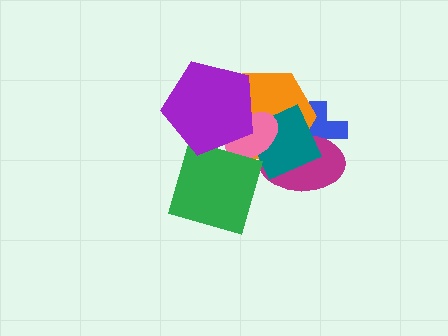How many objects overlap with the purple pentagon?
2 objects overlap with the purple pentagon.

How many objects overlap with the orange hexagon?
5 objects overlap with the orange hexagon.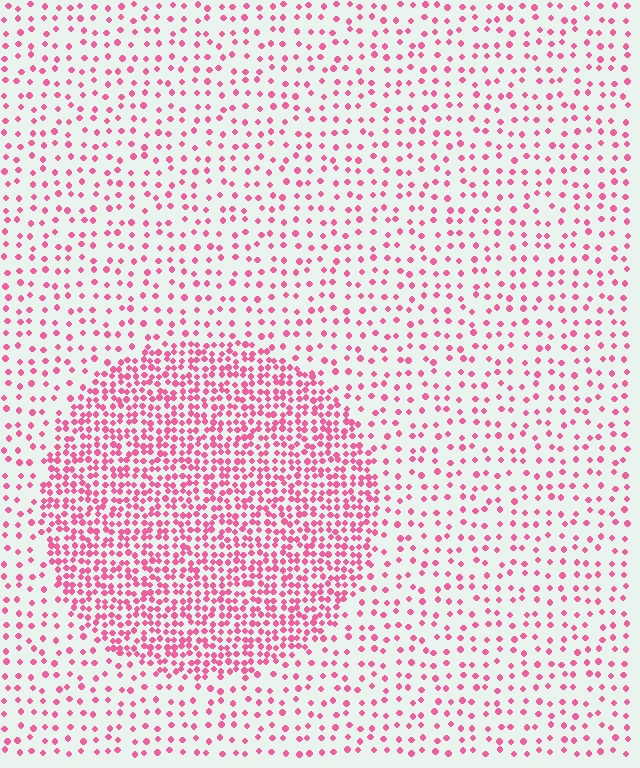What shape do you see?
I see a circle.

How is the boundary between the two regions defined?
The boundary is defined by a change in element density (approximately 2.7x ratio). All elements are the same color, size, and shape.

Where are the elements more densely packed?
The elements are more densely packed inside the circle boundary.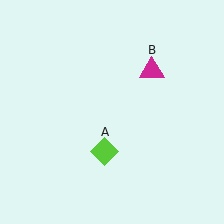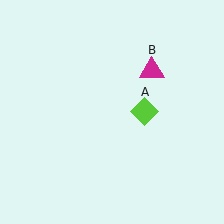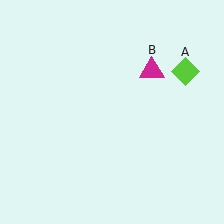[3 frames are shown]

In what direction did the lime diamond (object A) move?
The lime diamond (object A) moved up and to the right.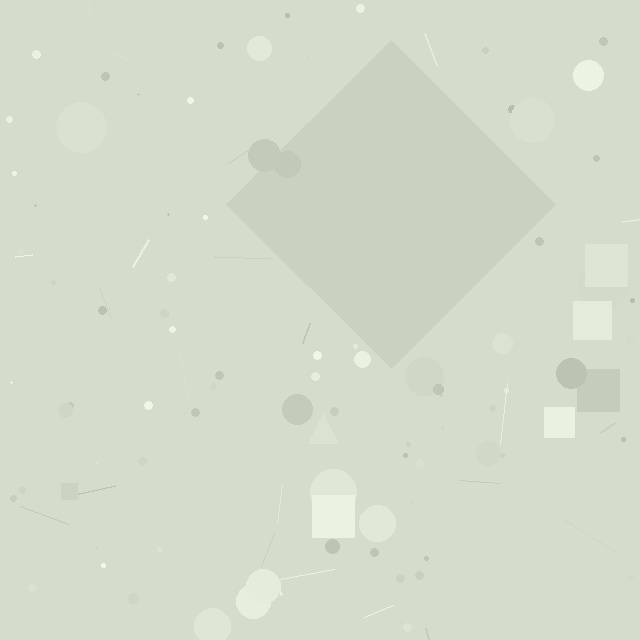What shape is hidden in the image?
A diamond is hidden in the image.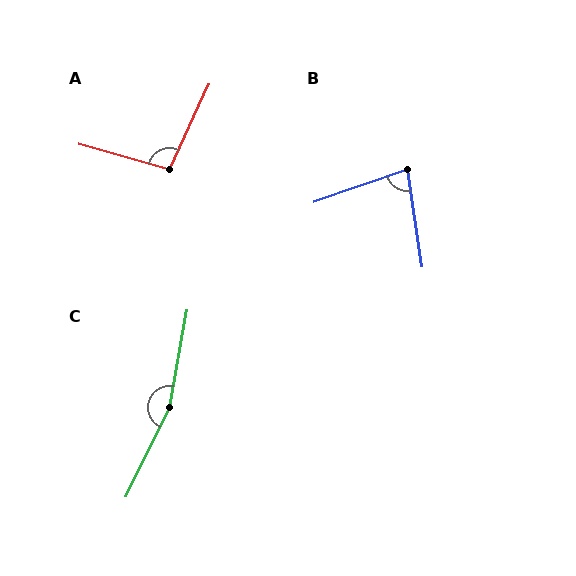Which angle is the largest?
C, at approximately 165 degrees.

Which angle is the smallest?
B, at approximately 79 degrees.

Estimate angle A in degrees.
Approximately 99 degrees.